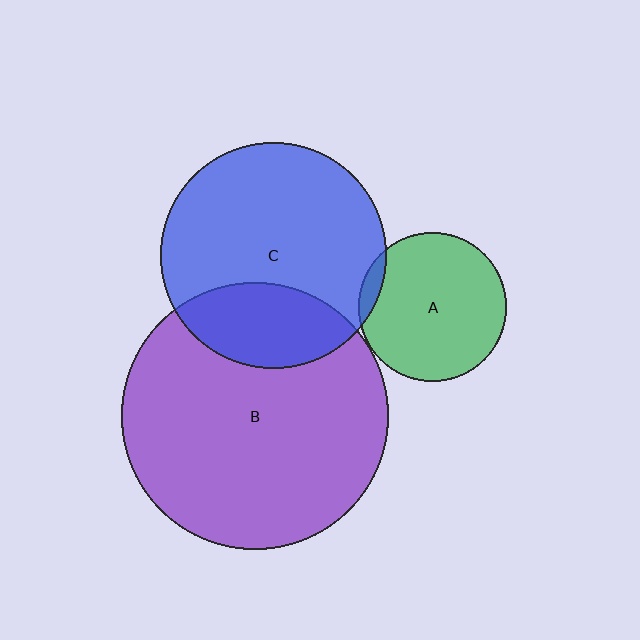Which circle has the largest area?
Circle B (purple).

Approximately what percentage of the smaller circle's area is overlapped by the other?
Approximately 5%.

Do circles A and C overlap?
Yes.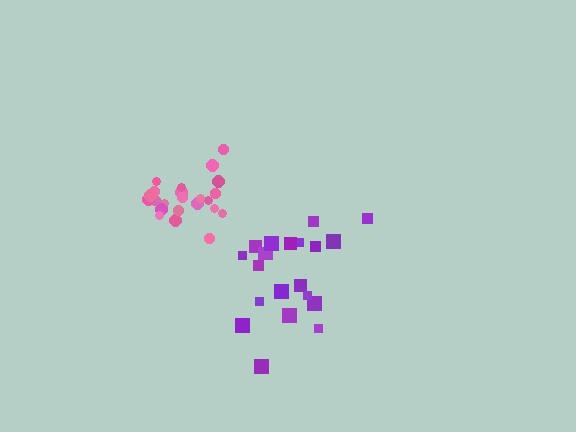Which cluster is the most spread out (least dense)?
Purple.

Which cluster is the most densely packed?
Pink.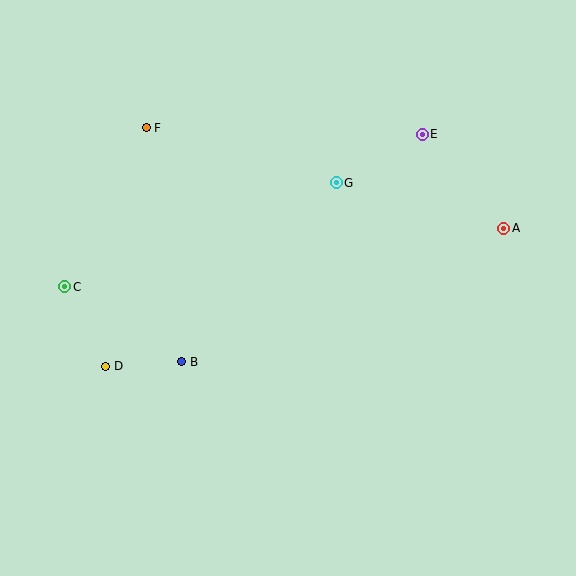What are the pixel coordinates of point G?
Point G is at (336, 183).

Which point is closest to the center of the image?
Point G at (336, 183) is closest to the center.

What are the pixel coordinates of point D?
Point D is at (106, 366).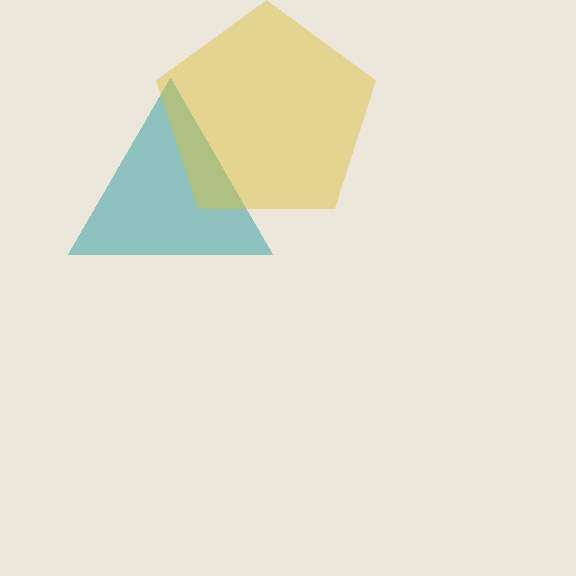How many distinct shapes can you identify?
There are 2 distinct shapes: a teal triangle, a yellow pentagon.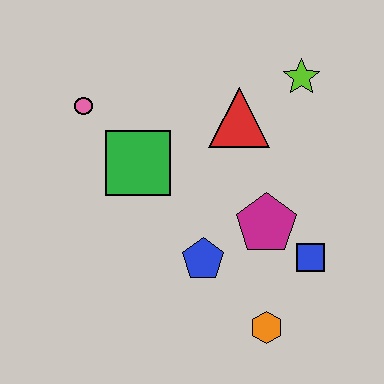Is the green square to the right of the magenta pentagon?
No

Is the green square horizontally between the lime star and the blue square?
No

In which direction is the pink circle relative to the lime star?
The pink circle is to the left of the lime star.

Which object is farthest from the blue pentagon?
The lime star is farthest from the blue pentagon.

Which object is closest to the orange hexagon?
The blue square is closest to the orange hexagon.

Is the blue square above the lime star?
No